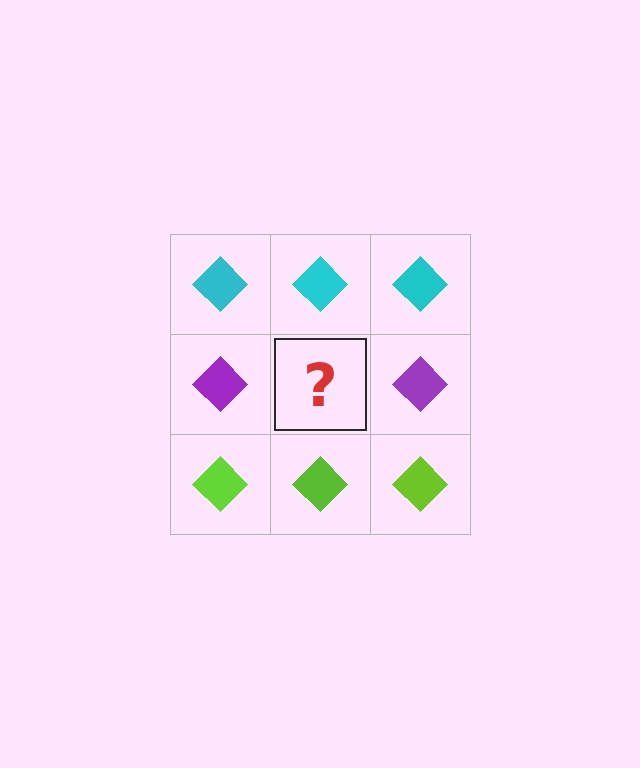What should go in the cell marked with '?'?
The missing cell should contain a purple diamond.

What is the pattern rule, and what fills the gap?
The rule is that each row has a consistent color. The gap should be filled with a purple diamond.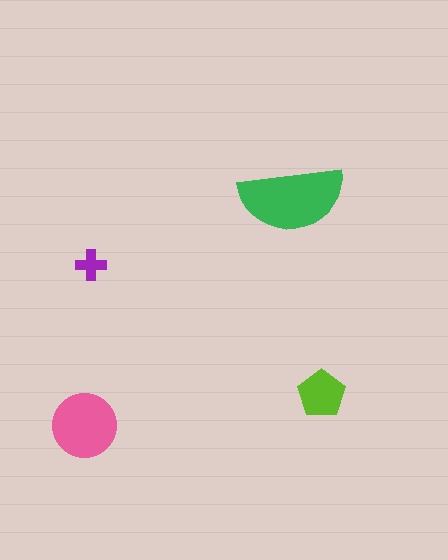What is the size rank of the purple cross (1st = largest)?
4th.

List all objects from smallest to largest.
The purple cross, the lime pentagon, the pink circle, the green semicircle.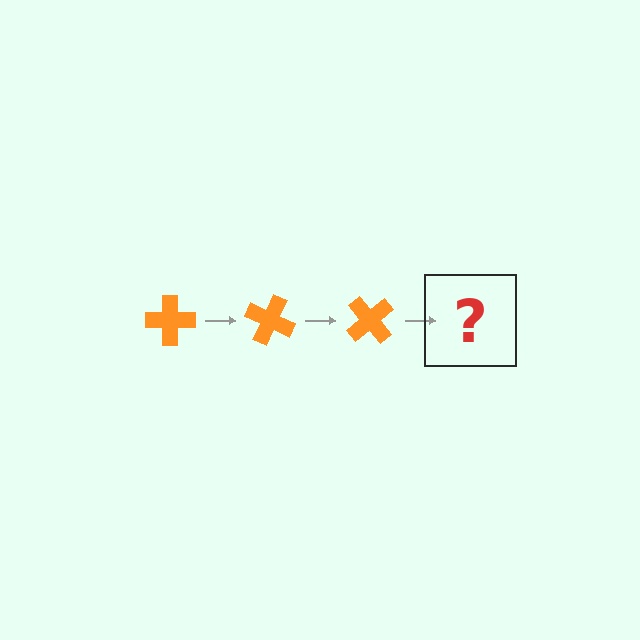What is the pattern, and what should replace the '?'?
The pattern is that the cross rotates 25 degrees each step. The '?' should be an orange cross rotated 75 degrees.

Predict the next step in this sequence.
The next step is an orange cross rotated 75 degrees.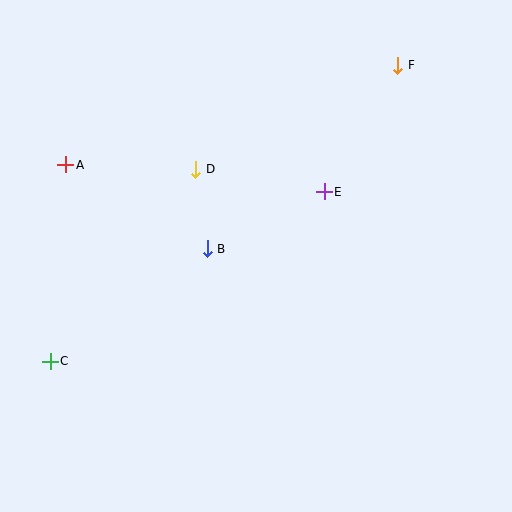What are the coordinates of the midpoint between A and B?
The midpoint between A and B is at (137, 207).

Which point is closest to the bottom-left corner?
Point C is closest to the bottom-left corner.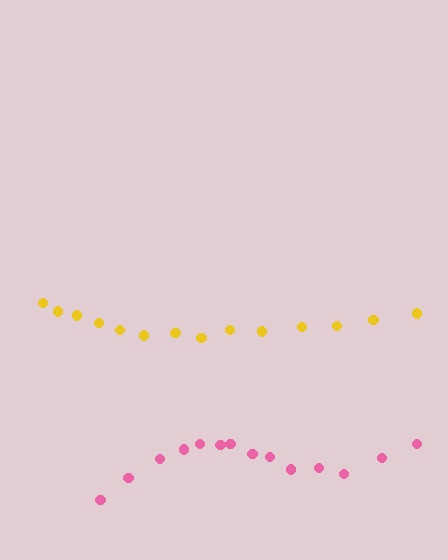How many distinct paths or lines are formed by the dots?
There are 2 distinct paths.